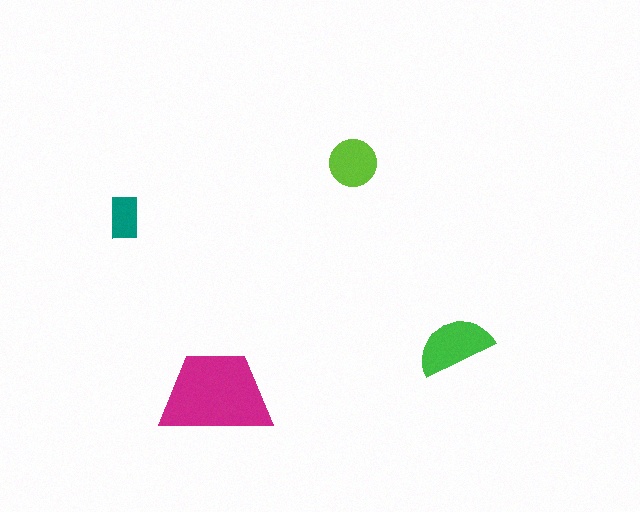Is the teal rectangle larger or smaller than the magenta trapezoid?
Smaller.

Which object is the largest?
The magenta trapezoid.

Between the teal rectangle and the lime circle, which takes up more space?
The lime circle.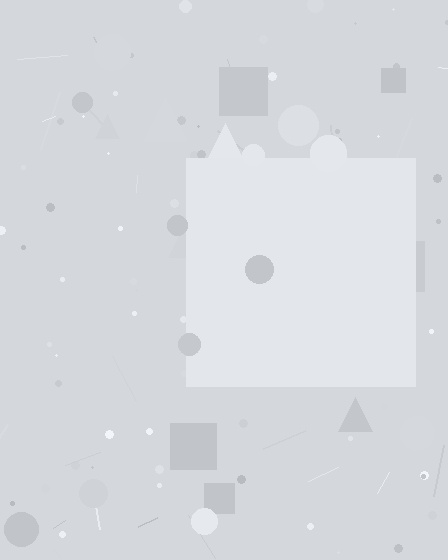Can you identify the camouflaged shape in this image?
The camouflaged shape is a square.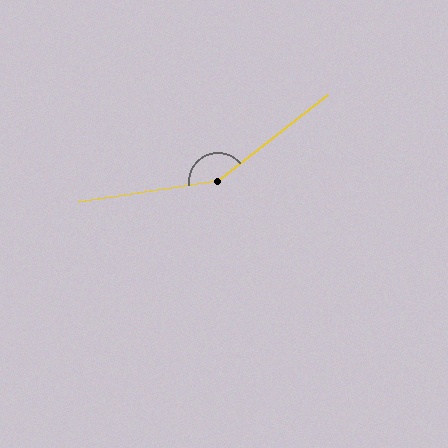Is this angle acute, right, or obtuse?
It is obtuse.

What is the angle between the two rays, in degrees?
Approximately 150 degrees.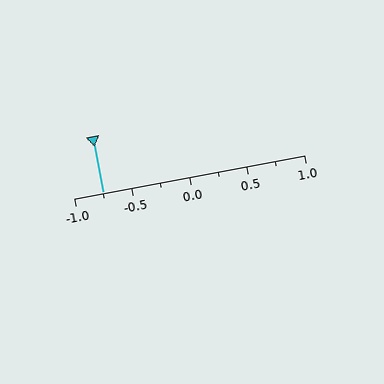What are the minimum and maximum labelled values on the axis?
The axis runs from -1.0 to 1.0.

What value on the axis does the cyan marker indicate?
The marker indicates approximately -0.75.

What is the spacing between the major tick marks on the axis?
The major ticks are spaced 0.5 apart.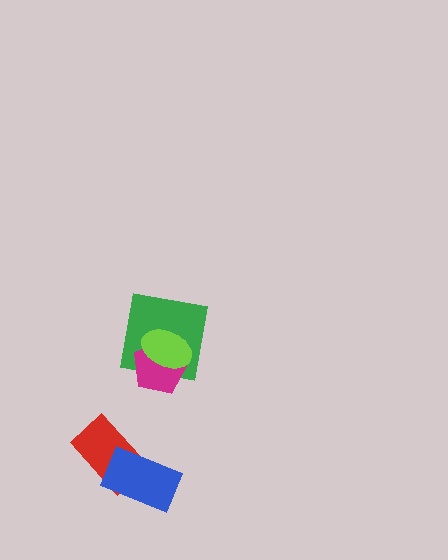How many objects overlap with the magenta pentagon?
2 objects overlap with the magenta pentagon.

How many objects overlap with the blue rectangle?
1 object overlaps with the blue rectangle.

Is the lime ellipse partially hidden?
No, no other shape covers it.